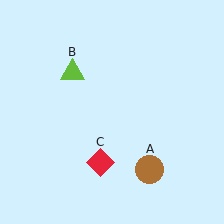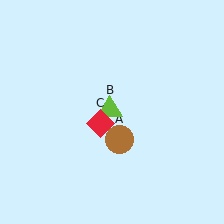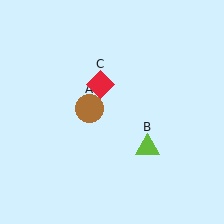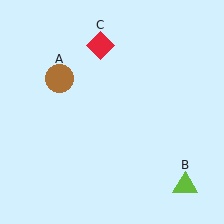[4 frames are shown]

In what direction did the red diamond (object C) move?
The red diamond (object C) moved up.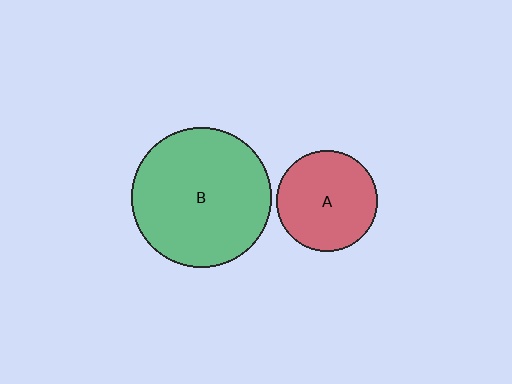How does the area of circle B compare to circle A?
Approximately 2.0 times.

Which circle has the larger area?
Circle B (green).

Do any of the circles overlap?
No, none of the circles overlap.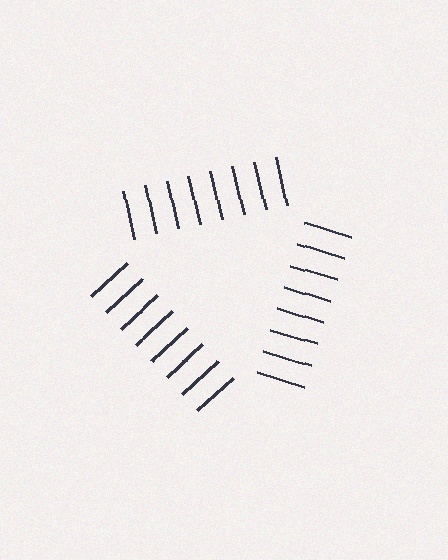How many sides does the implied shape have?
3 sides — the line-ends trace a triangle.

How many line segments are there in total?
24 — 8 along each of the 3 edges.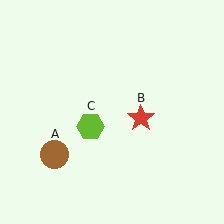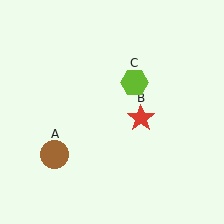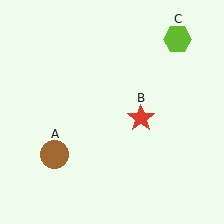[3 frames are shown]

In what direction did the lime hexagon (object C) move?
The lime hexagon (object C) moved up and to the right.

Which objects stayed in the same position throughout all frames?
Brown circle (object A) and red star (object B) remained stationary.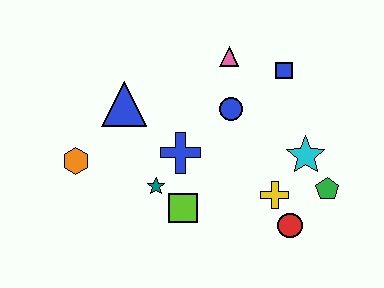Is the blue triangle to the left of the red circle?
Yes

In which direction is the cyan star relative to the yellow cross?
The cyan star is above the yellow cross.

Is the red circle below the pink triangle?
Yes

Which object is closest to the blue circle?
The pink triangle is closest to the blue circle.